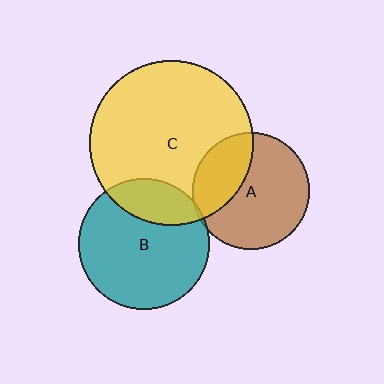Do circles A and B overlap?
Yes.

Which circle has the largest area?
Circle C (yellow).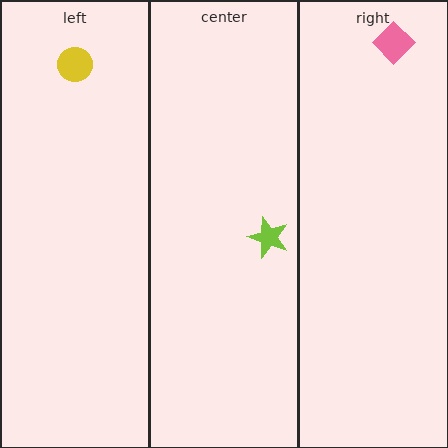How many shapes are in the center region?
1.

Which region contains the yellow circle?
The left region.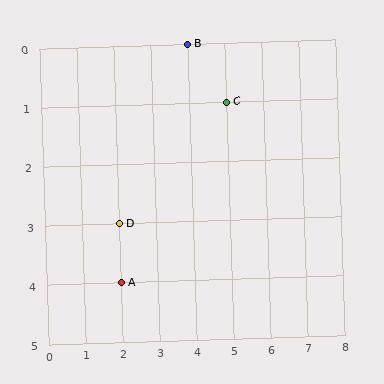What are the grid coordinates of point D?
Point D is at grid coordinates (2, 3).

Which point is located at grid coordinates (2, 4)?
Point A is at (2, 4).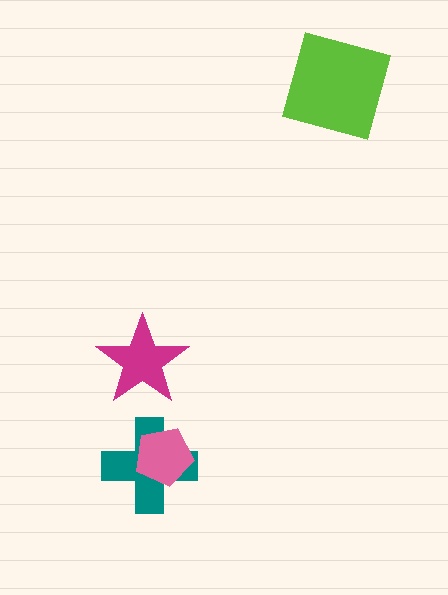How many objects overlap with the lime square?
0 objects overlap with the lime square.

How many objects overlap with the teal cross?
1 object overlaps with the teal cross.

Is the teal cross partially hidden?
Yes, it is partially covered by another shape.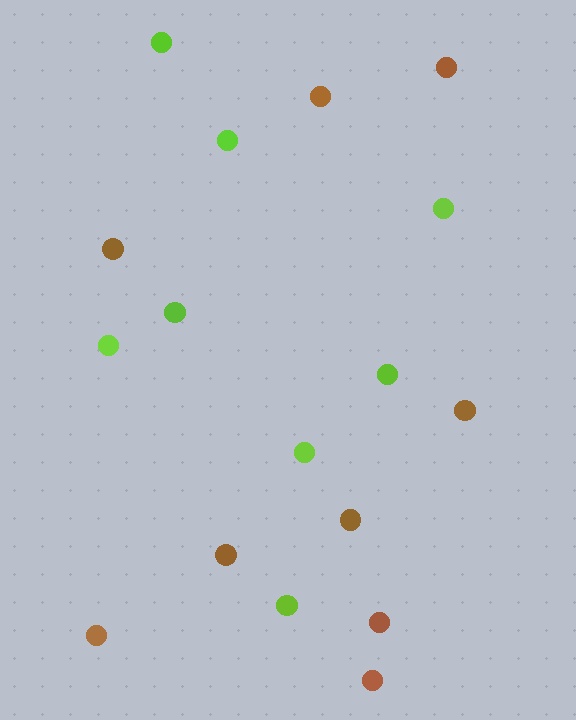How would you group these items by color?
There are 2 groups: one group of brown circles (9) and one group of lime circles (8).